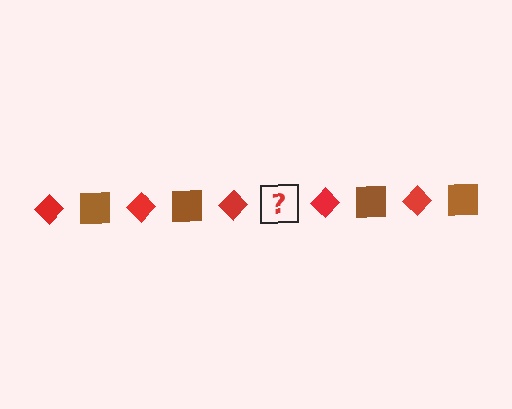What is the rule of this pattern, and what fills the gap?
The rule is that the pattern alternates between red diamond and brown square. The gap should be filled with a brown square.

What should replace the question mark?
The question mark should be replaced with a brown square.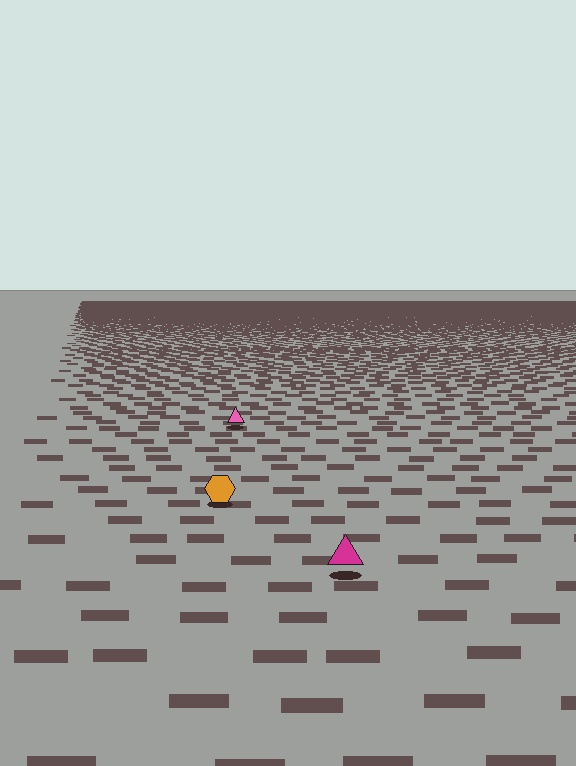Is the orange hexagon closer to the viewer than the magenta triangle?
No. The magenta triangle is closer — you can tell from the texture gradient: the ground texture is coarser near it.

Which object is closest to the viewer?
The magenta triangle is closest. The texture marks near it are larger and more spread out.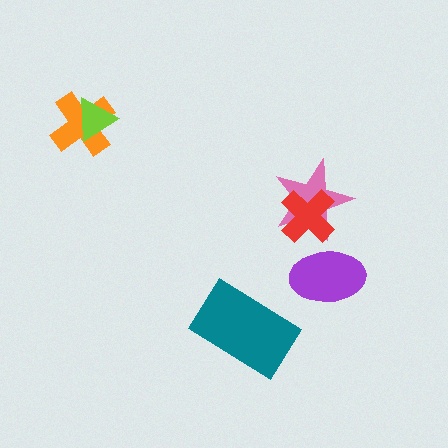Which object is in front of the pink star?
The red cross is in front of the pink star.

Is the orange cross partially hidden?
Yes, it is partially covered by another shape.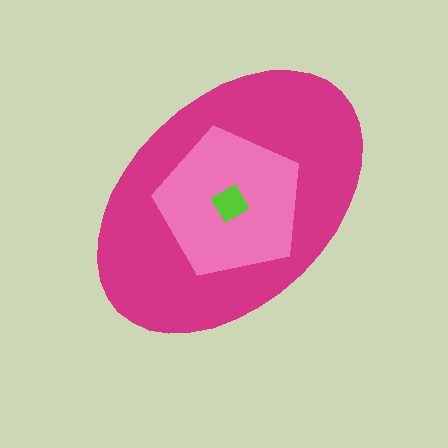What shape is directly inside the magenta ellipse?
The pink pentagon.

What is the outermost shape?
The magenta ellipse.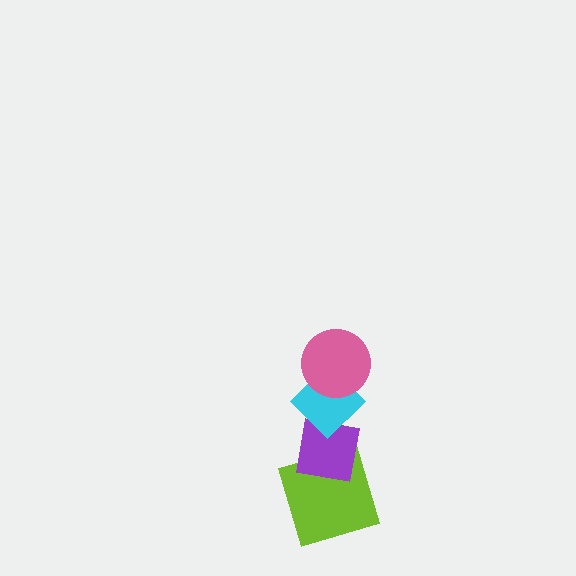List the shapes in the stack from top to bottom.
From top to bottom: the pink circle, the cyan diamond, the purple square, the lime square.